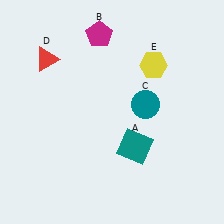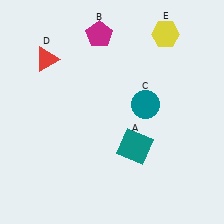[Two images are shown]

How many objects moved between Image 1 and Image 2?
1 object moved between the two images.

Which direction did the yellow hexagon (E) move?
The yellow hexagon (E) moved up.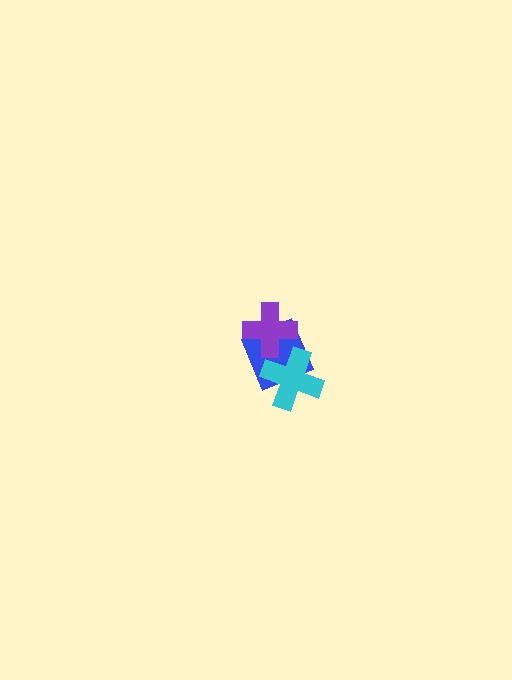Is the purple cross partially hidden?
No, no other shape covers it.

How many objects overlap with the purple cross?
1 object overlaps with the purple cross.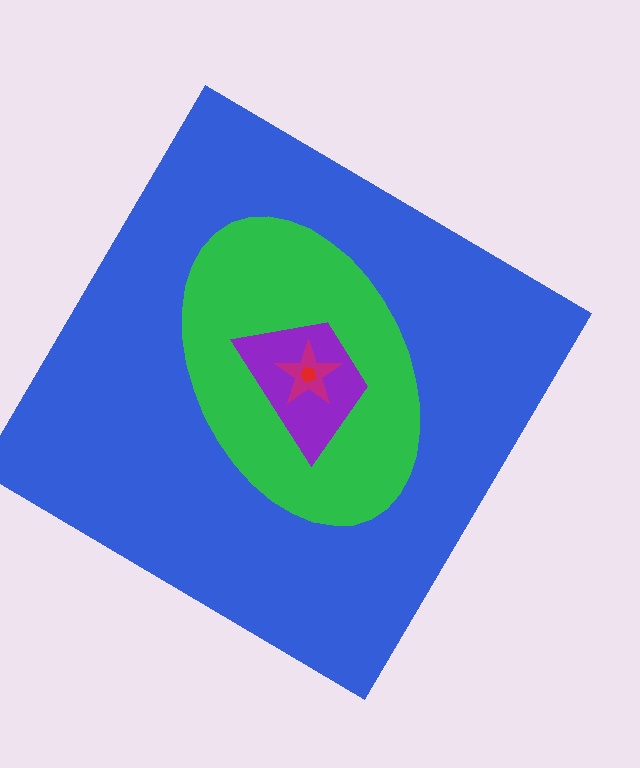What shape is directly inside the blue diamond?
The green ellipse.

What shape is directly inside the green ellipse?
The purple trapezoid.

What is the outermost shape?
The blue diamond.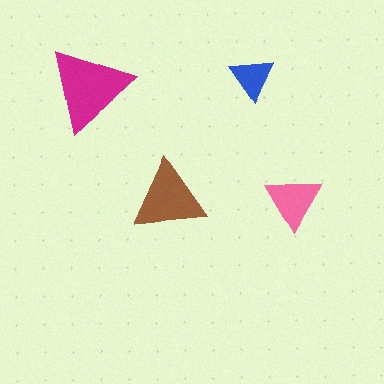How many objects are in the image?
There are 4 objects in the image.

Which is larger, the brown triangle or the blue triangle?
The brown one.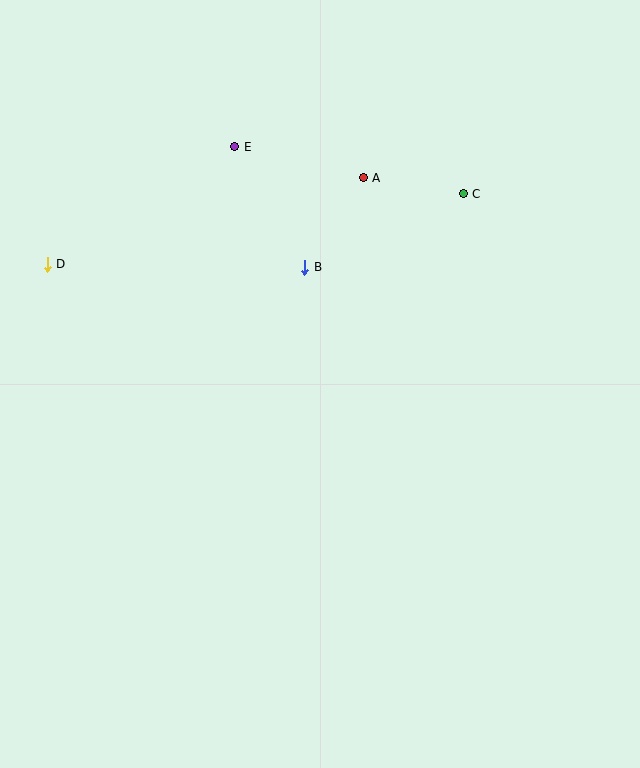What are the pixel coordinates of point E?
Point E is at (235, 147).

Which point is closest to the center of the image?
Point B at (305, 267) is closest to the center.